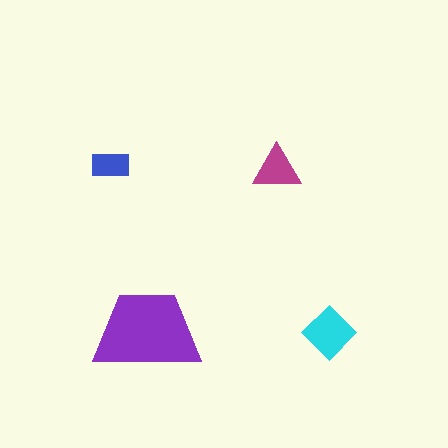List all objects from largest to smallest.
The purple trapezoid, the cyan diamond, the magenta triangle, the blue rectangle.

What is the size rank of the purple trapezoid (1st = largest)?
1st.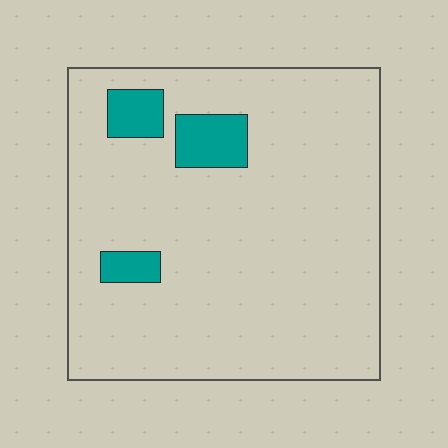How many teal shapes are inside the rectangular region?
3.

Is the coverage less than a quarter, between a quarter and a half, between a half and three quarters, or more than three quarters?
Less than a quarter.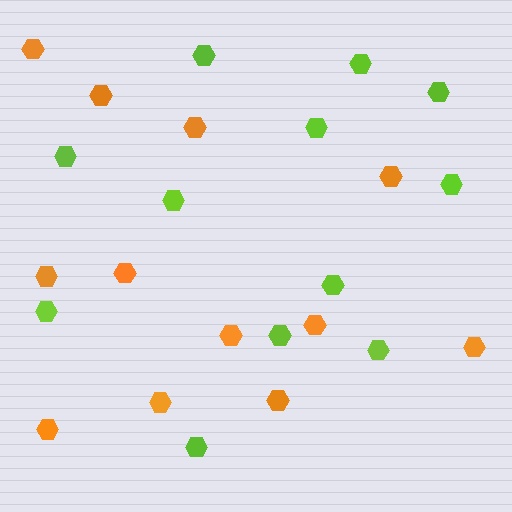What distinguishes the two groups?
There are 2 groups: one group of orange hexagons (12) and one group of lime hexagons (12).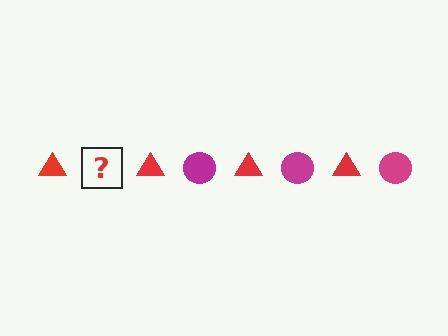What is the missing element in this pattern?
The missing element is a magenta circle.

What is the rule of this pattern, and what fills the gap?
The rule is that the pattern alternates between red triangle and magenta circle. The gap should be filled with a magenta circle.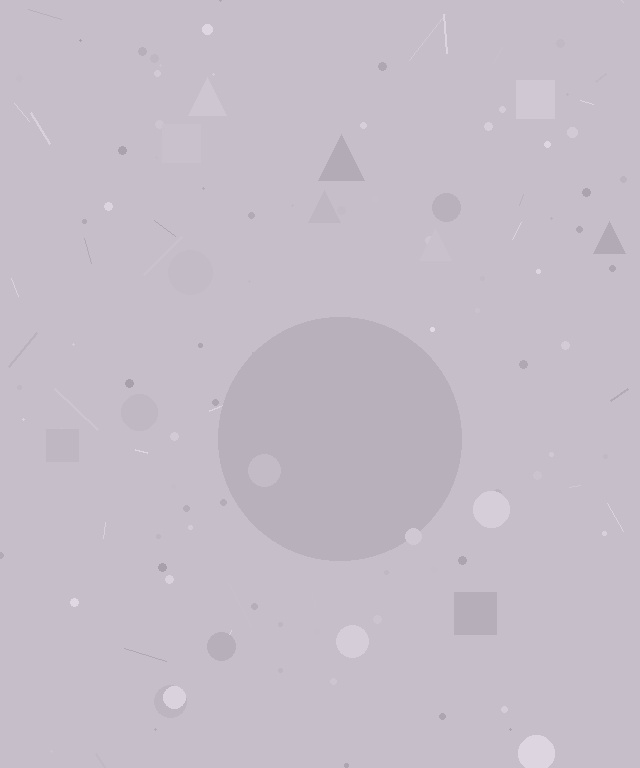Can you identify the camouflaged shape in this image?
The camouflaged shape is a circle.